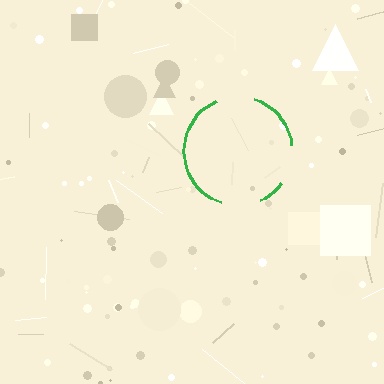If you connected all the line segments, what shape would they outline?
They would outline a circle.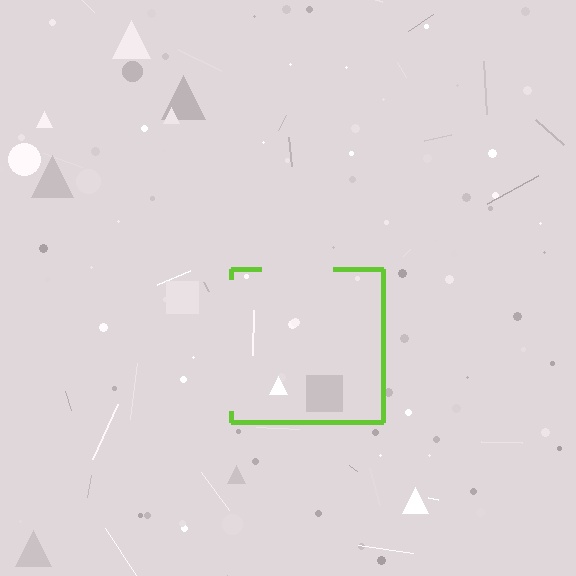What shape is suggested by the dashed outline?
The dashed outline suggests a square.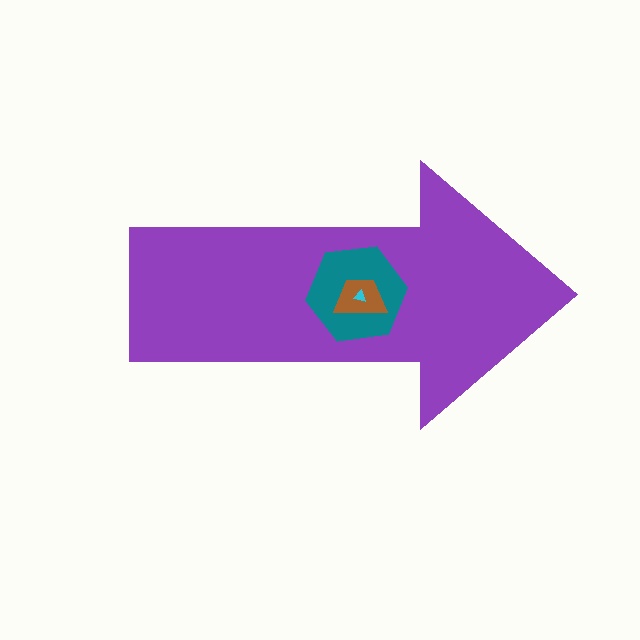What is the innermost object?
The cyan triangle.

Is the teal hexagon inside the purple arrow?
Yes.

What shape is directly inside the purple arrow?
The teal hexagon.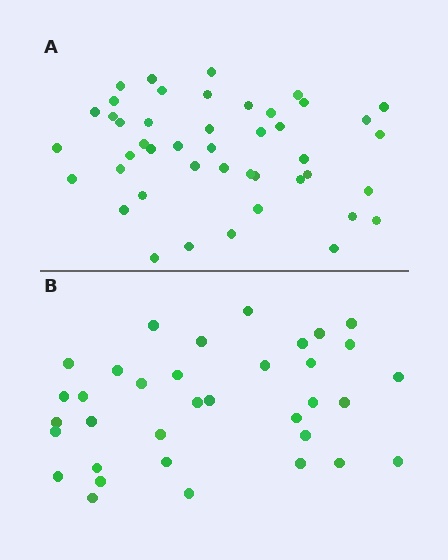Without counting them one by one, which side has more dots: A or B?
Region A (the top region) has more dots.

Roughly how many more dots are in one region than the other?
Region A has roughly 10 or so more dots than region B.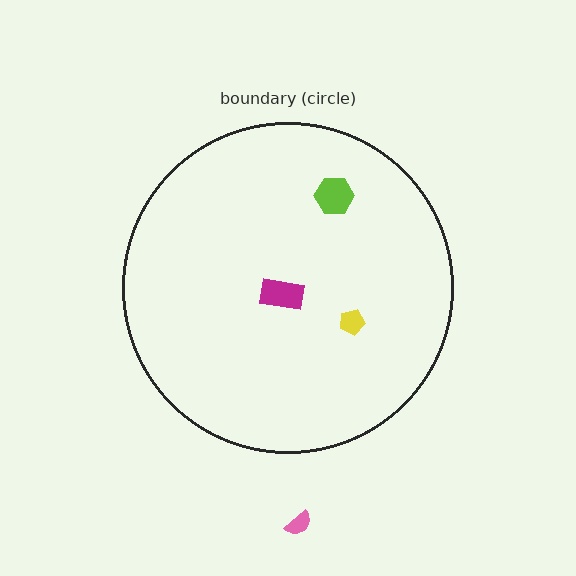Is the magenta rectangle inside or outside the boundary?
Inside.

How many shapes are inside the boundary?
3 inside, 1 outside.